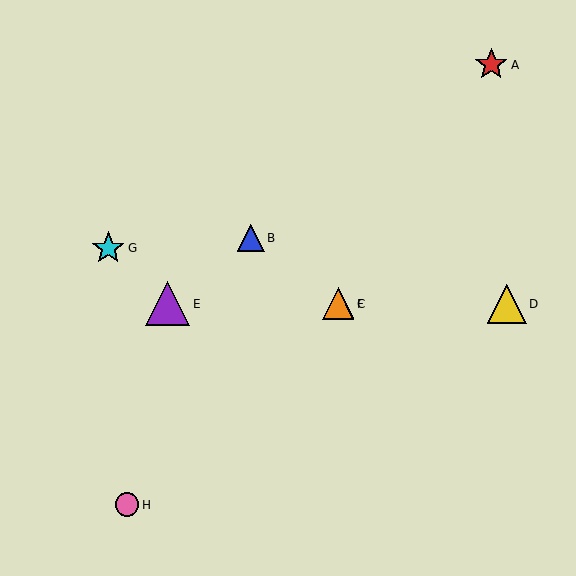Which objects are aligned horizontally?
Objects C, D, E, F are aligned horizontally.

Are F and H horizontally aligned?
No, F is at y≈304 and H is at y≈505.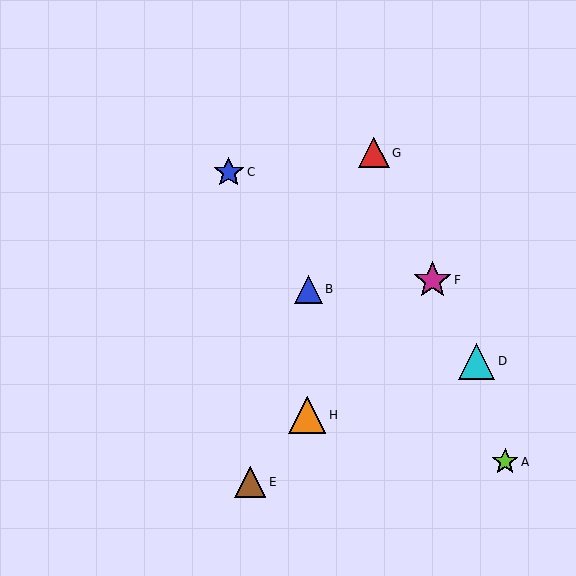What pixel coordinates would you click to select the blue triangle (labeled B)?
Click at (308, 289) to select the blue triangle B.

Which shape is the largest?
The orange triangle (labeled H) is the largest.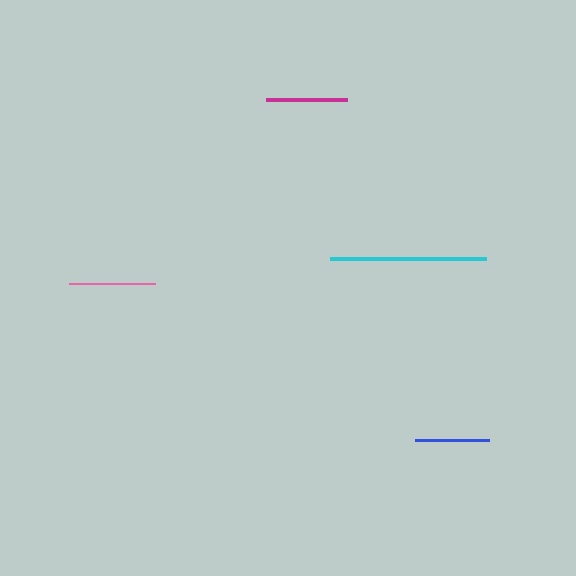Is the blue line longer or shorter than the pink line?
The pink line is longer than the blue line.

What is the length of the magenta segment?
The magenta segment is approximately 81 pixels long.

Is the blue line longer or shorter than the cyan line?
The cyan line is longer than the blue line.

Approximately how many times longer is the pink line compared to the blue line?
The pink line is approximately 1.2 times the length of the blue line.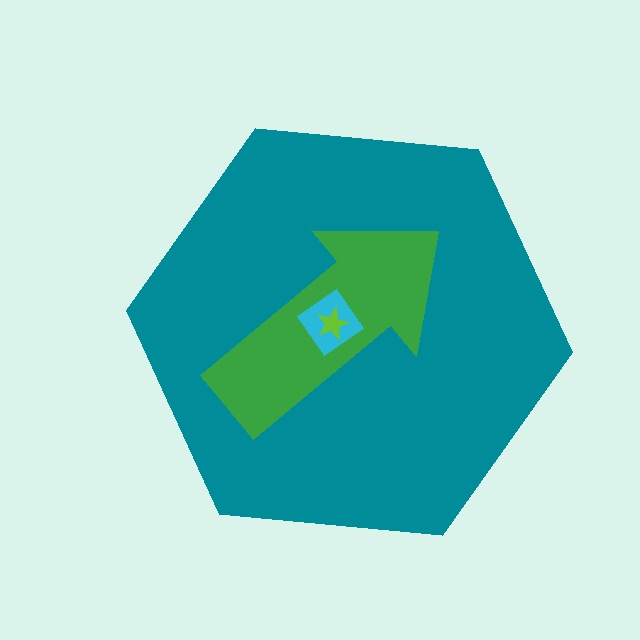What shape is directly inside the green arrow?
The cyan diamond.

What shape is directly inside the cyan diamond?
The lime star.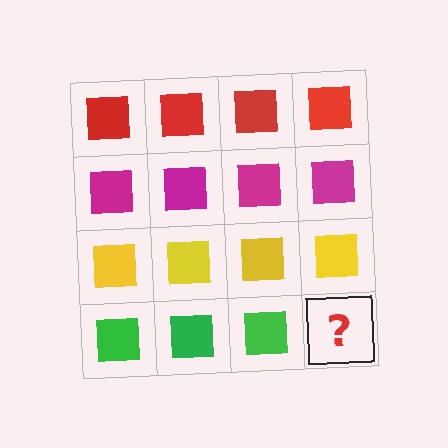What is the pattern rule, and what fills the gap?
The rule is that each row has a consistent color. The gap should be filled with a green square.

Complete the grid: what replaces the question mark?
The question mark should be replaced with a green square.